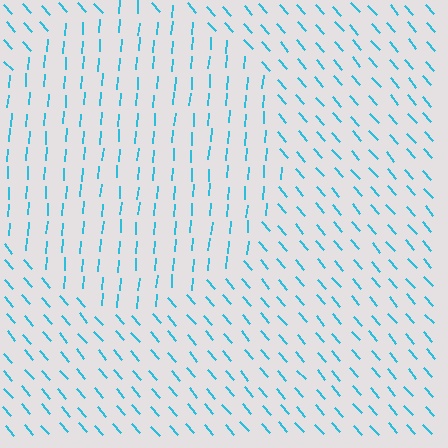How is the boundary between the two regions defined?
The boundary is defined purely by a change in line orientation (approximately 45 degrees difference). All lines are the same color and thickness.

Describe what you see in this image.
The image is filled with small cyan line segments. A circle region in the image has lines oriented differently from the surrounding lines, creating a visible texture boundary.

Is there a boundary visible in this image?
Yes, there is a texture boundary formed by a change in line orientation.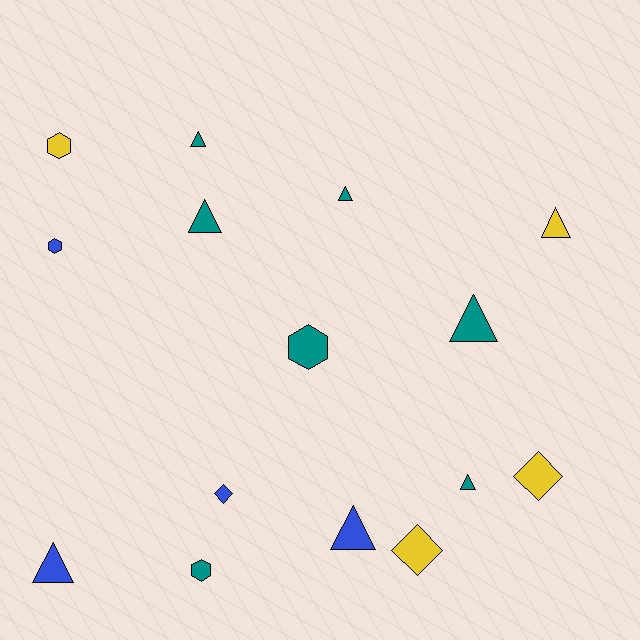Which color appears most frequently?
Teal, with 7 objects.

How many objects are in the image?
There are 15 objects.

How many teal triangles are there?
There are 5 teal triangles.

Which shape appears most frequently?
Triangle, with 8 objects.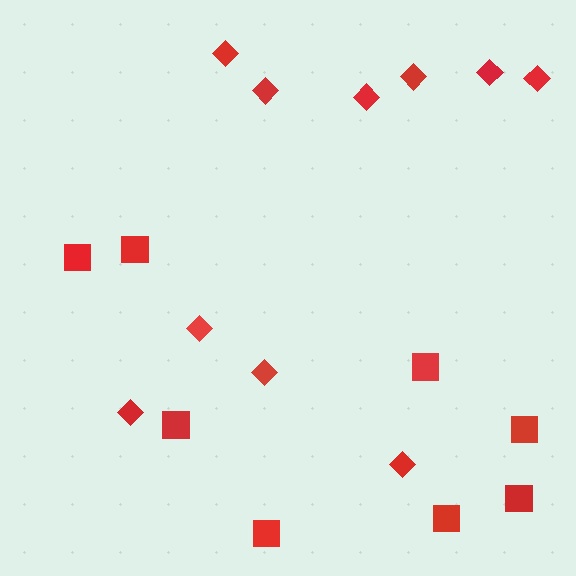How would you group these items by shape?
There are 2 groups: one group of squares (8) and one group of diamonds (10).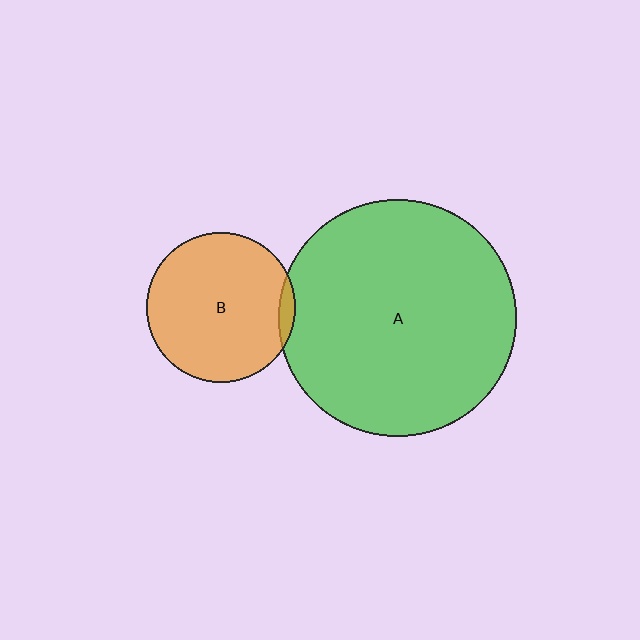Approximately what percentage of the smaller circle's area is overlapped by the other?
Approximately 5%.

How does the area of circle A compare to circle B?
Approximately 2.5 times.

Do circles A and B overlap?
Yes.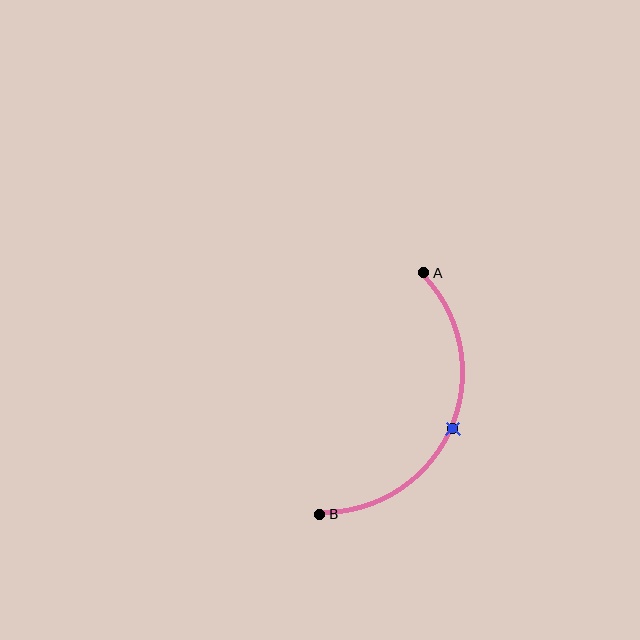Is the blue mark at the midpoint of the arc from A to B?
Yes. The blue mark lies on the arc at equal arc-length from both A and B — it is the arc midpoint.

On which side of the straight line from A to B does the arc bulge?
The arc bulges to the right of the straight line connecting A and B.